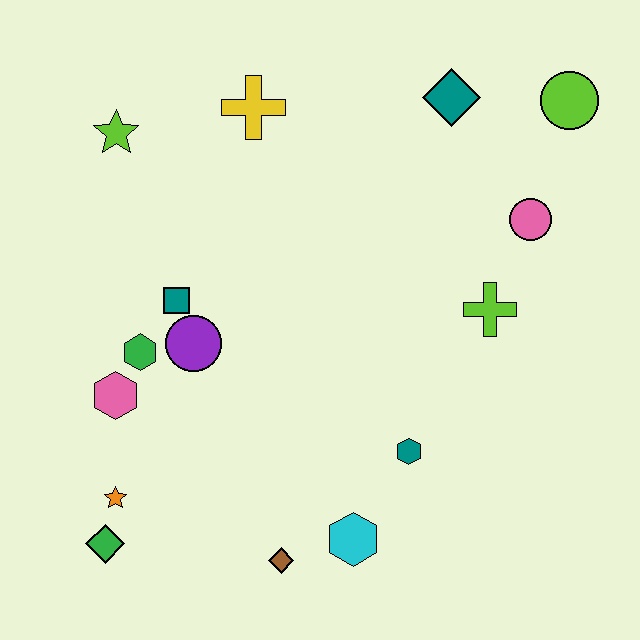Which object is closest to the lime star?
The yellow cross is closest to the lime star.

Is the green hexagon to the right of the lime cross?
No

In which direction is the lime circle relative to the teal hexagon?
The lime circle is above the teal hexagon.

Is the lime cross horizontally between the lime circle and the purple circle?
Yes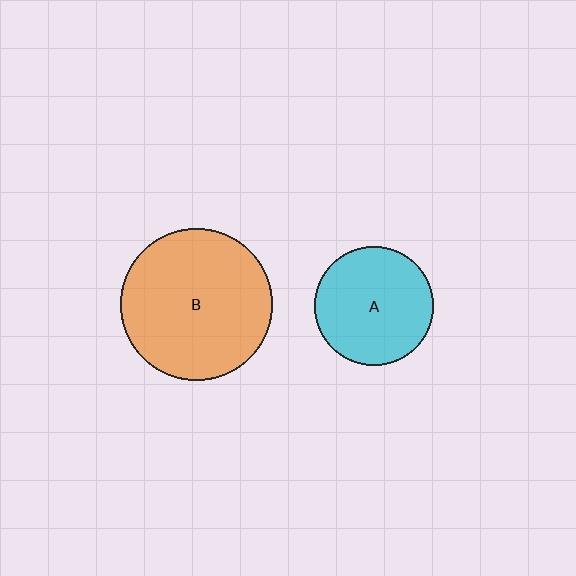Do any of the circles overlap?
No, none of the circles overlap.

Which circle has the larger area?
Circle B (orange).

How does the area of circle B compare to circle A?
Approximately 1.6 times.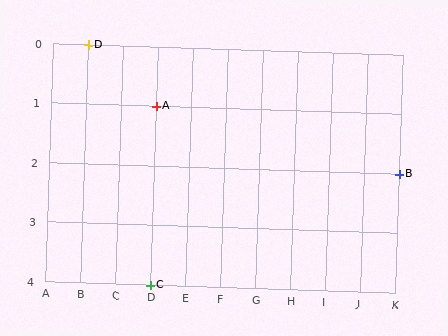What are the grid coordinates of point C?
Point C is at grid coordinates (D, 4).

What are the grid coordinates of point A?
Point A is at grid coordinates (D, 1).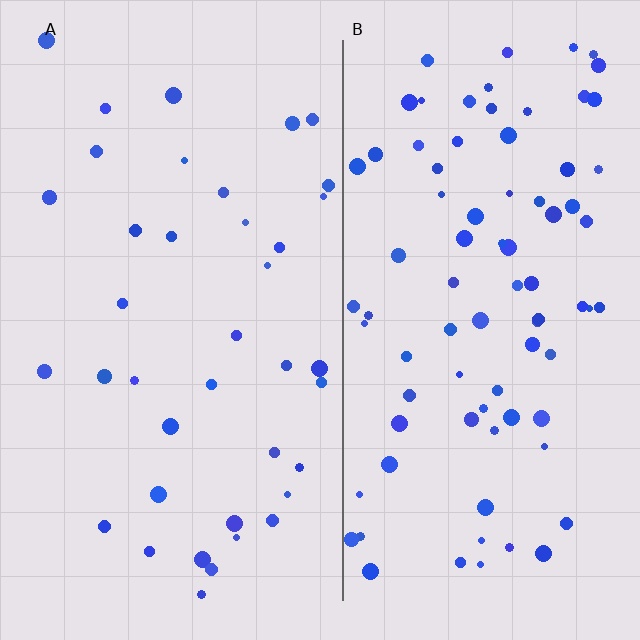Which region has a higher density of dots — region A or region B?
B (the right).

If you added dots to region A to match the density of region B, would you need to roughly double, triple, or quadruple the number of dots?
Approximately double.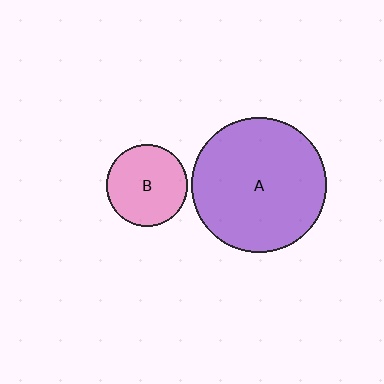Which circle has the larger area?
Circle A (purple).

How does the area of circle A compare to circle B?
Approximately 2.7 times.